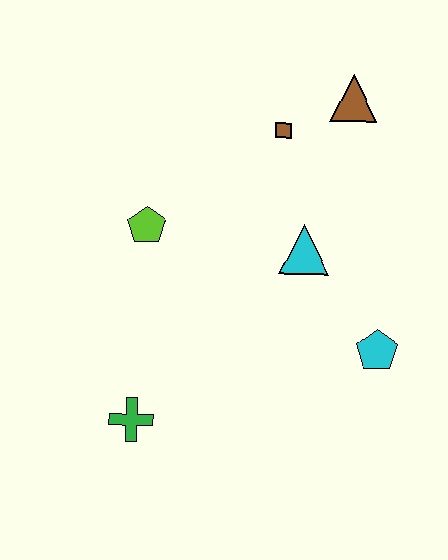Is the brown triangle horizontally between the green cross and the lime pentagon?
No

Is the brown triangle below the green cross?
No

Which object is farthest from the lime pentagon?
The cyan pentagon is farthest from the lime pentagon.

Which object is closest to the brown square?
The brown triangle is closest to the brown square.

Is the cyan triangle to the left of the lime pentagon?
No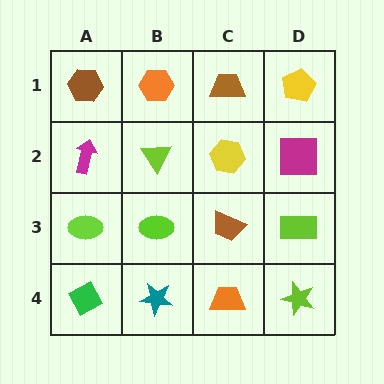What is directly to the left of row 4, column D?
An orange trapezoid.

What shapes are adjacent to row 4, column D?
A lime rectangle (row 3, column D), an orange trapezoid (row 4, column C).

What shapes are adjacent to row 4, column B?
A lime ellipse (row 3, column B), a green diamond (row 4, column A), an orange trapezoid (row 4, column C).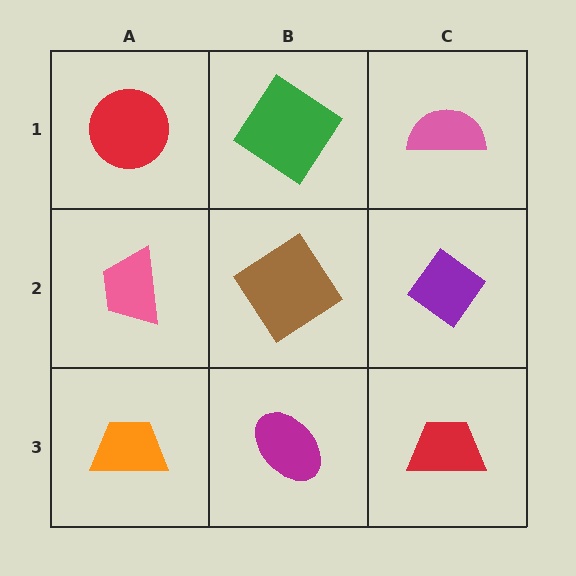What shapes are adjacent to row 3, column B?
A brown diamond (row 2, column B), an orange trapezoid (row 3, column A), a red trapezoid (row 3, column C).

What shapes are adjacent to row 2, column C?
A pink semicircle (row 1, column C), a red trapezoid (row 3, column C), a brown diamond (row 2, column B).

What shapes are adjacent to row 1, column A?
A pink trapezoid (row 2, column A), a green diamond (row 1, column B).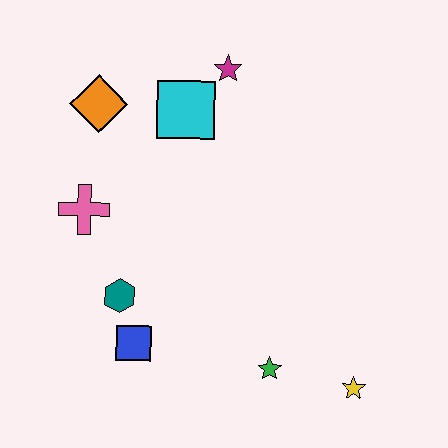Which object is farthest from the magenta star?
The yellow star is farthest from the magenta star.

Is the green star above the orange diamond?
No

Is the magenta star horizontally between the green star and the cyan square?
Yes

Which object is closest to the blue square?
The teal hexagon is closest to the blue square.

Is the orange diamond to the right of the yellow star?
No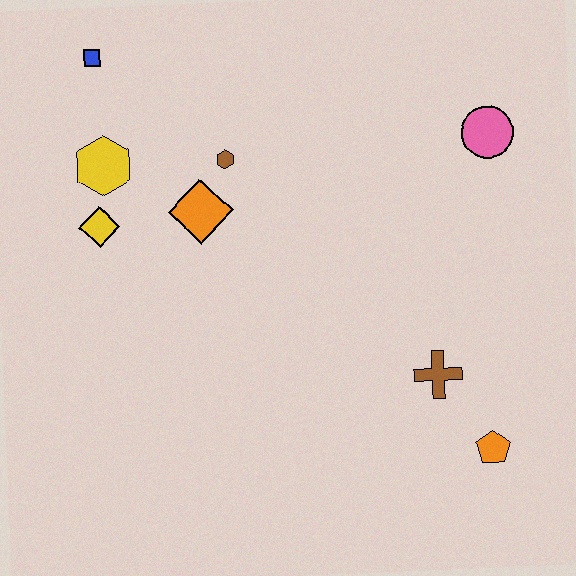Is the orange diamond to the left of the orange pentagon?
Yes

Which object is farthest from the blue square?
The orange pentagon is farthest from the blue square.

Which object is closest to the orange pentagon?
The brown cross is closest to the orange pentagon.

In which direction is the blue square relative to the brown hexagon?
The blue square is to the left of the brown hexagon.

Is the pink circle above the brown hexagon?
Yes